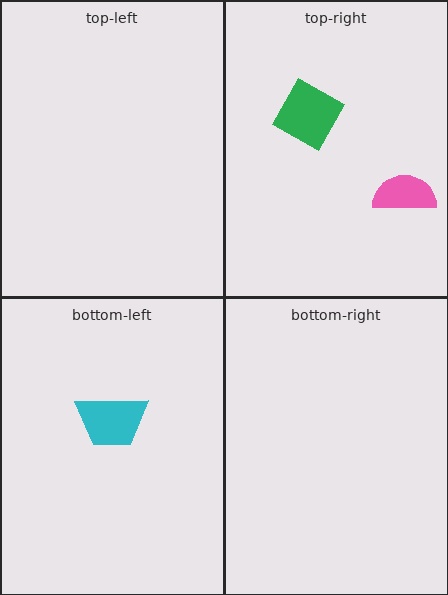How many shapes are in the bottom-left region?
1.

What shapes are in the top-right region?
The pink semicircle, the green square.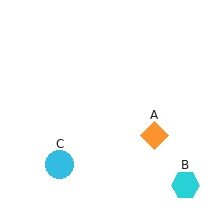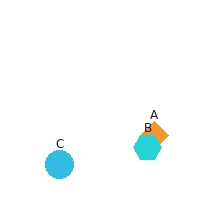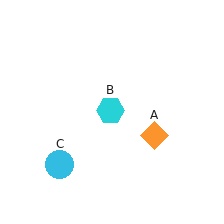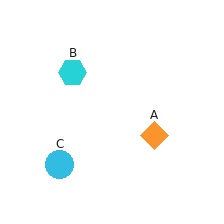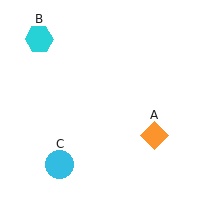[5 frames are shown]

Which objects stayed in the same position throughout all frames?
Orange diamond (object A) and cyan circle (object C) remained stationary.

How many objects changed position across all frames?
1 object changed position: cyan hexagon (object B).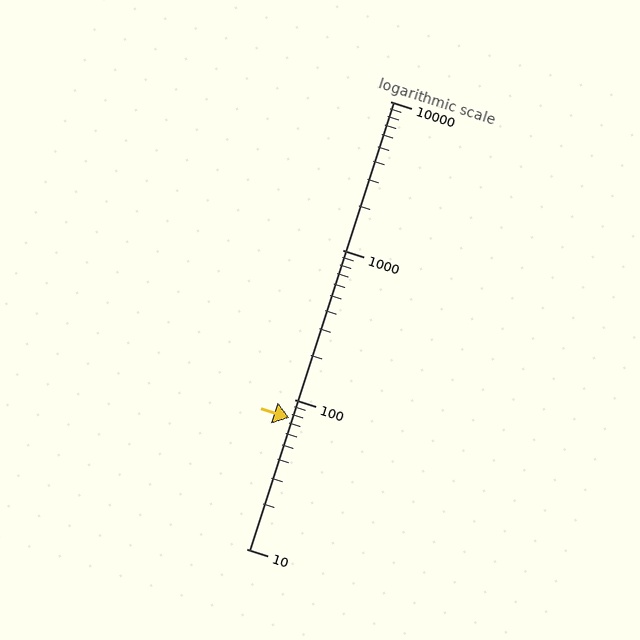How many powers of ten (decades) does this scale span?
The scale spans 3 decades, from 10 to 10000.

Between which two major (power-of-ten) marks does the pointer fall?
The pointer is between 10 and 100.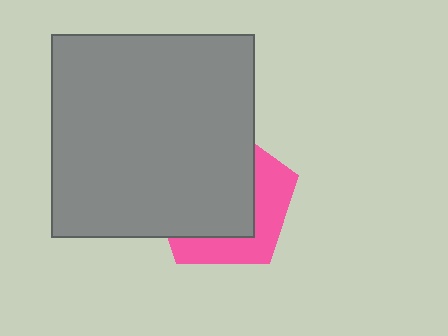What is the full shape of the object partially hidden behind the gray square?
The partially hidden object is a pink pentagon.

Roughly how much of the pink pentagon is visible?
A small part of it is visible (roughly 36%).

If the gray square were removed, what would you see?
You would see the complete pink pentagon.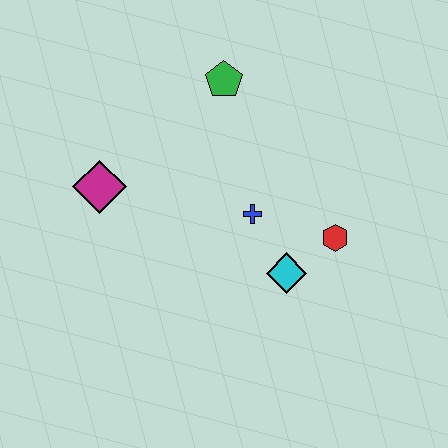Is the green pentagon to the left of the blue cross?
Yes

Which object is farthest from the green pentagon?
The cyan diamond is farthest from the green pentagon.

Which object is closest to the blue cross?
The cyan diamond is closest to the blue cross.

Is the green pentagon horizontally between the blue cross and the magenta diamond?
Yes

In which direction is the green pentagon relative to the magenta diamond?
The green pentagon is to the right of the magenta diamond.